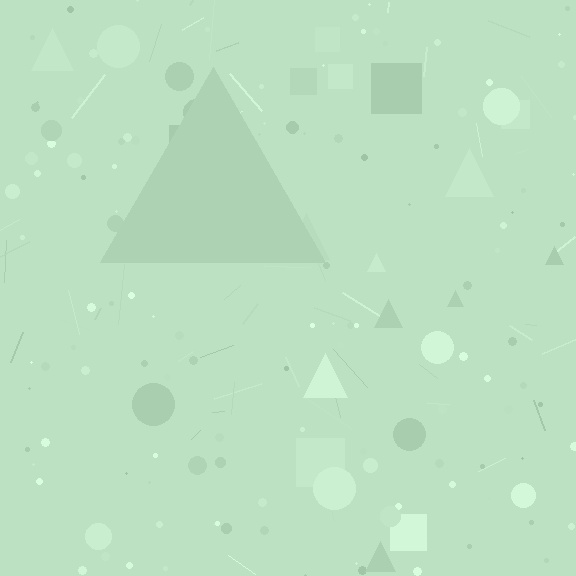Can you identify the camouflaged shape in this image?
The camouflaged shape is a triangle.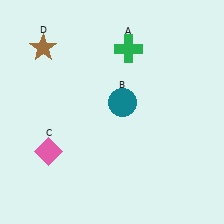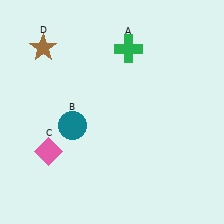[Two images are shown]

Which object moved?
The teal circle (B) moved left.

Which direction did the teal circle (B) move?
The teal circle (B) moved left.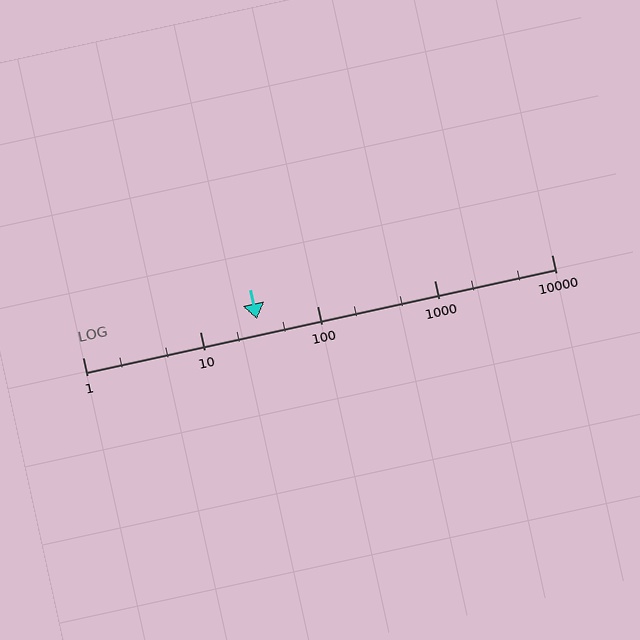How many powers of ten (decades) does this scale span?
The scale spans 4 decades, from 1 to 10000.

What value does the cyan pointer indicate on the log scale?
The pointer indicates approximately 31.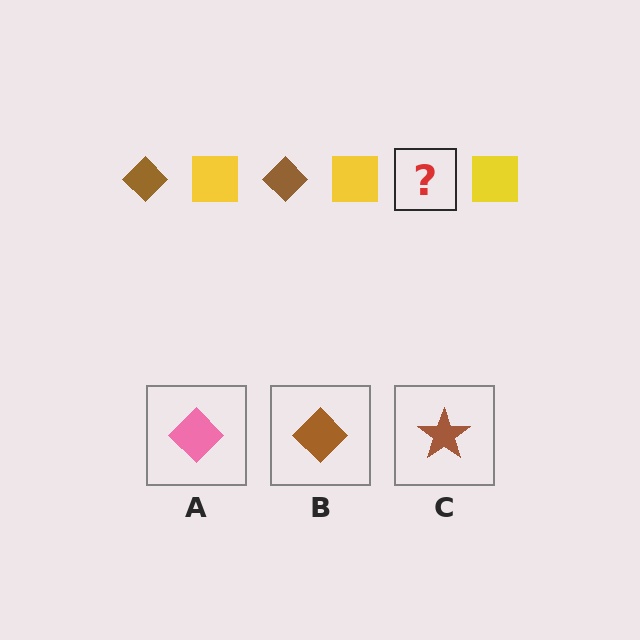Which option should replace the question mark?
Option B.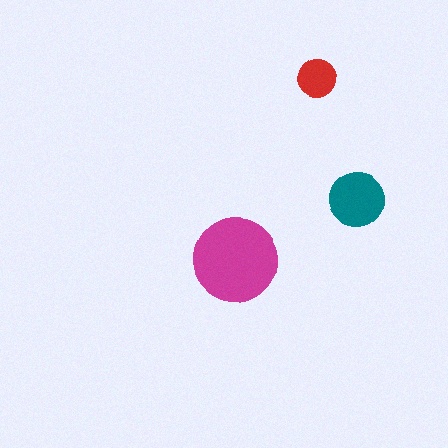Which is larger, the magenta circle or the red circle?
The magenta one.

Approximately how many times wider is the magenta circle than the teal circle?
About 1.5 times wider.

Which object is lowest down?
The magenta circle is bottommost.